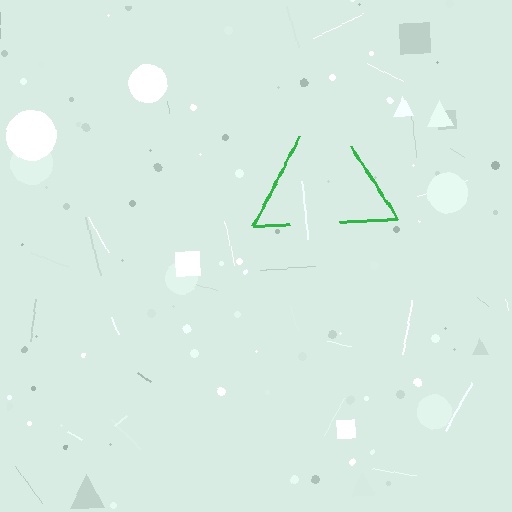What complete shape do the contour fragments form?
The contour fragments form a triangle.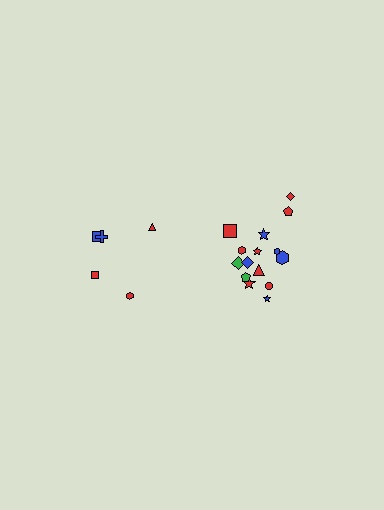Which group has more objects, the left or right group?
The right group.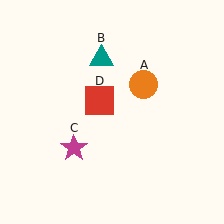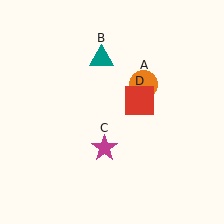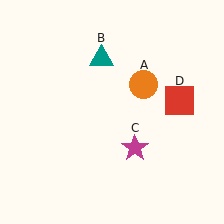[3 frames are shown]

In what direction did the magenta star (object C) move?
The magenta star (object C) moved right.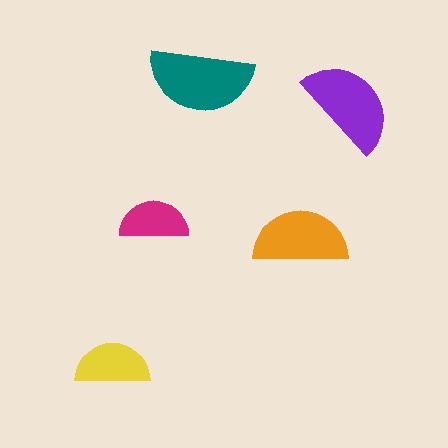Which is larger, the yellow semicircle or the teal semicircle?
The teal one.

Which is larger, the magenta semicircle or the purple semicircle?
The purple one.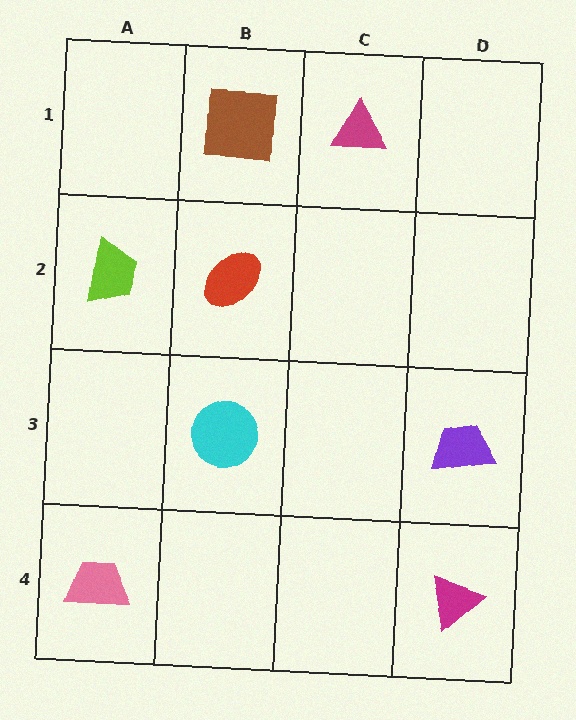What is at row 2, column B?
A red ellipse.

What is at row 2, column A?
A lime trapezoid.